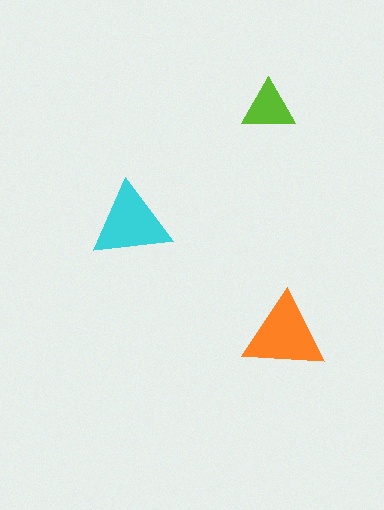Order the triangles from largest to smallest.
the orange one, the cyan one, the lime one.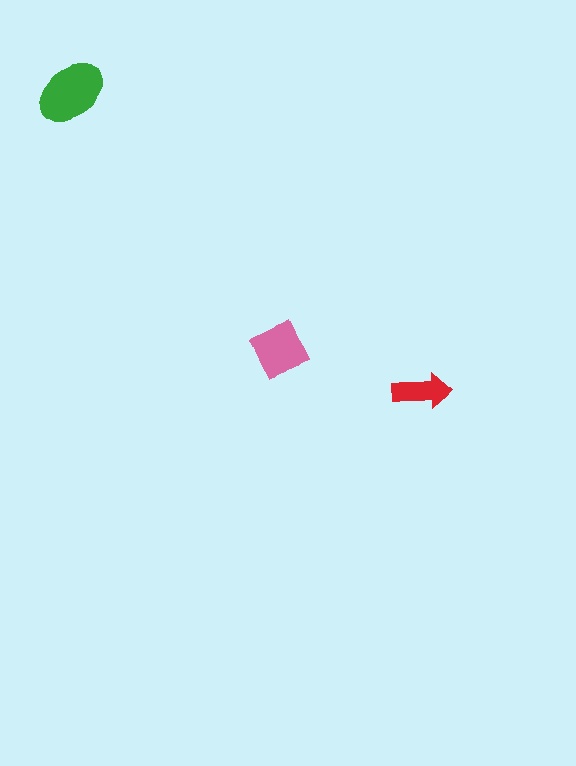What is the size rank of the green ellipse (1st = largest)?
1st.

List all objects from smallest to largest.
The red arrow, the pink square, the green ellipse.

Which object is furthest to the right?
The red arrow is rightmost.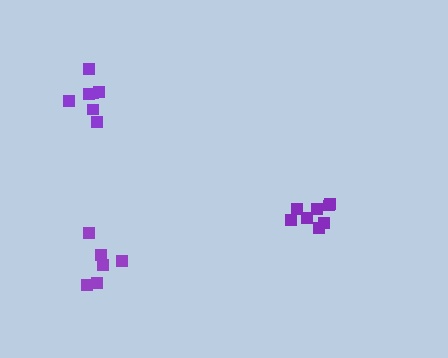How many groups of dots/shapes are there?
There are 3 groups.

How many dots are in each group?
Group 1: 8 dots, Group 2: 7 dots, Group 3: 6 dots (21 total).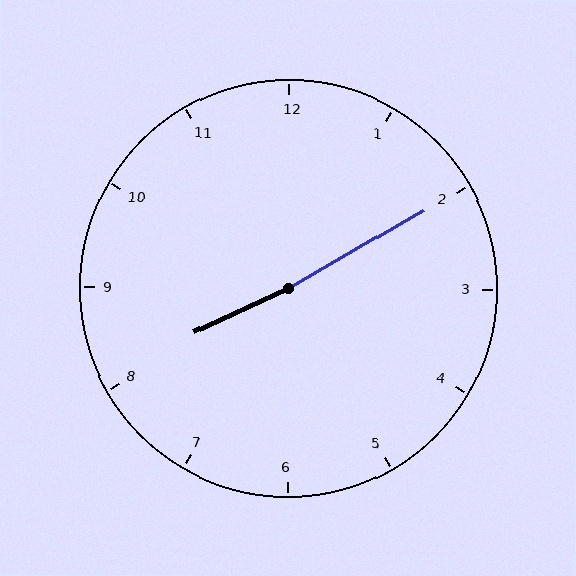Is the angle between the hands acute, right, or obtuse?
It is obtuse.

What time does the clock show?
8:10.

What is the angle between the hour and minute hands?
Approximately 175 degrees.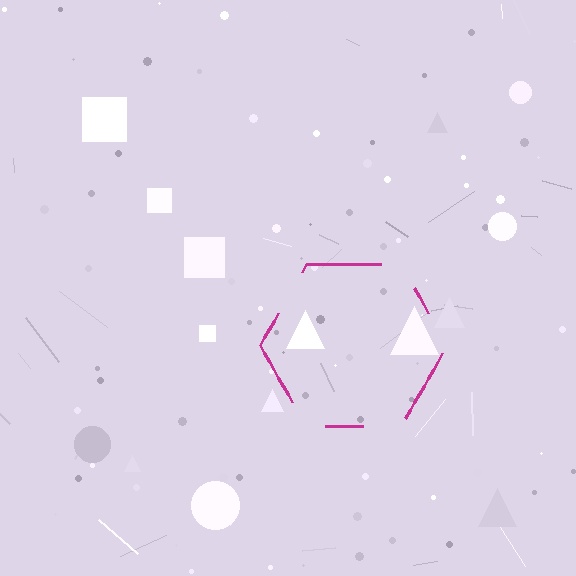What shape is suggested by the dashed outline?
The dashed outline suggests a hexagon.